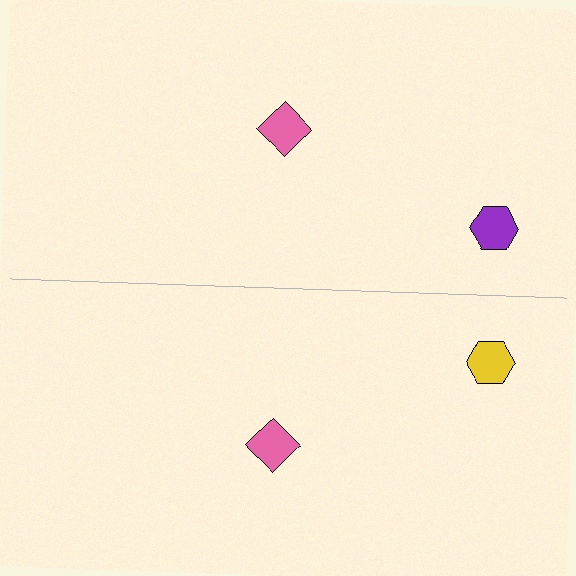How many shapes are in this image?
There are 4 shapes in this image.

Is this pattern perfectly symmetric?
No, the pattern is not perfectly symmetric. The yellow hexagon on the bottom side breaks the symmetry — its mirror counterpart is purple.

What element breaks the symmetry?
The yellow hexagon on the bottom side breaks the symmetry — its mirror counterpart is purple.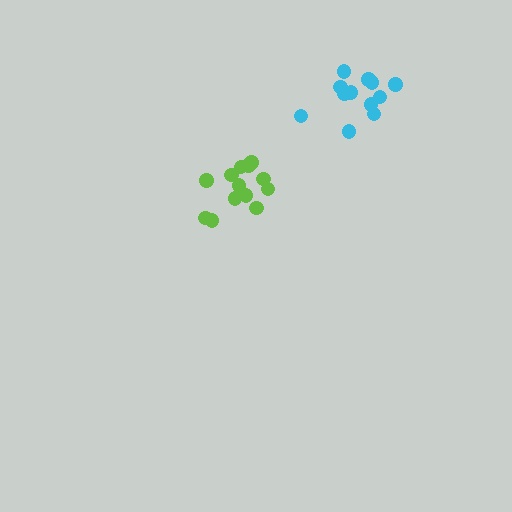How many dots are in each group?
Group 1: 13 dots, Group 2: 12 dots (25 total).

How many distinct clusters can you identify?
There are 2 distinct clusters.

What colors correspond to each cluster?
The clusters are colored: lime, cyan.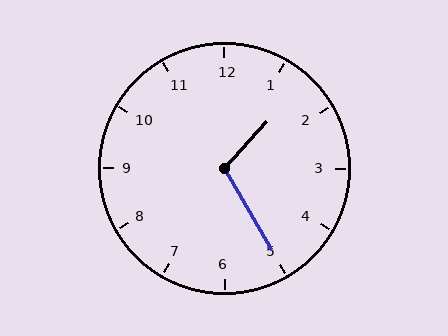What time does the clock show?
1:25.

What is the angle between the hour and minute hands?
Approximately 108 degrees.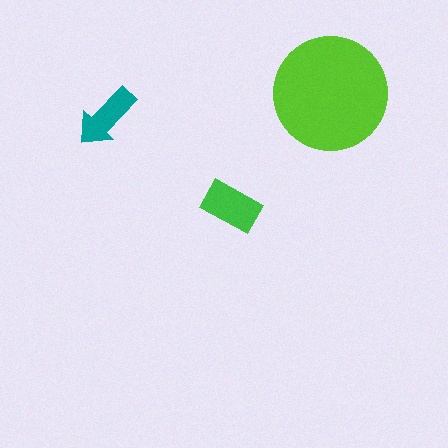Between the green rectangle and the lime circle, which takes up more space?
The lime circle.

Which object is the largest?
The lime circle.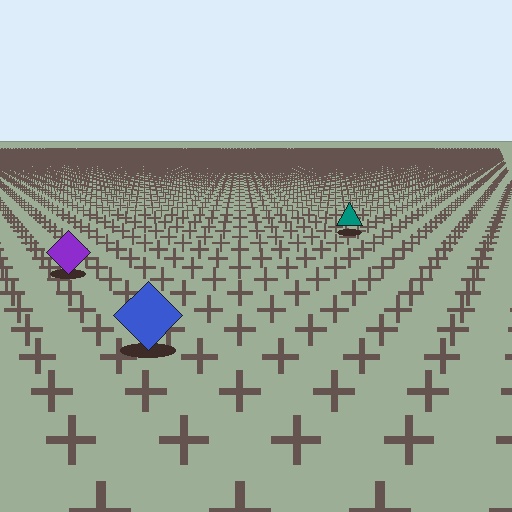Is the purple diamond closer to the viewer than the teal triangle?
Yes. The purple diamond is closer — you can tell from the texture gradient: the ground texture is coarser near it.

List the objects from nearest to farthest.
From nearest to farthest: the blue diamond, the purple diamond, the teal triangle.